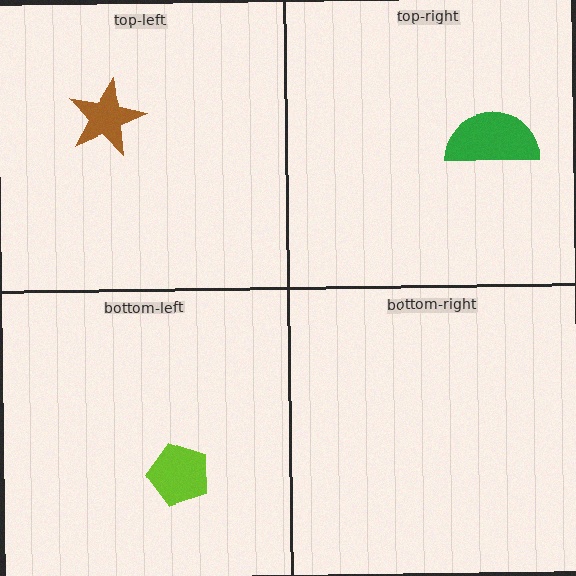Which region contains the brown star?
The top-left region.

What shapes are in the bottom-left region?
The lime pentagon.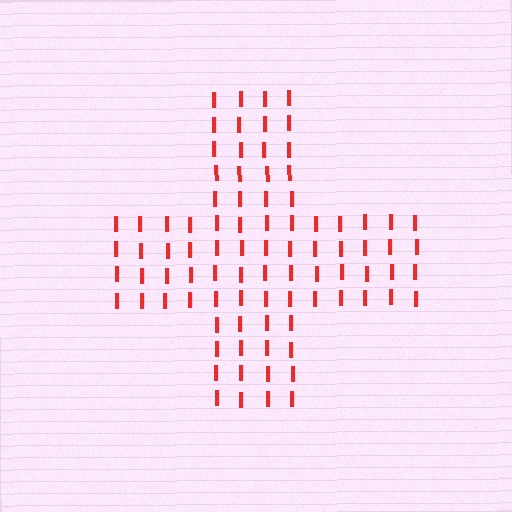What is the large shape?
The large shape is a cross.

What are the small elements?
The small elements are letter I's.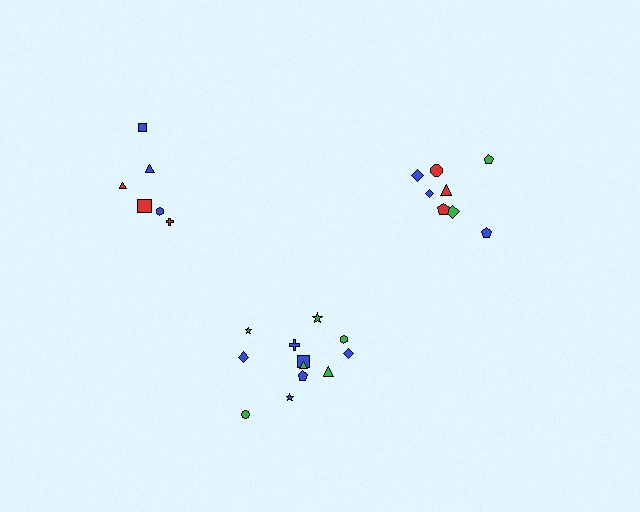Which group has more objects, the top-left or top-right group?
The top-right group.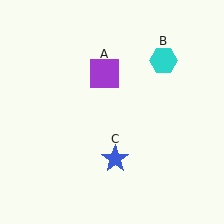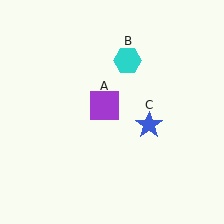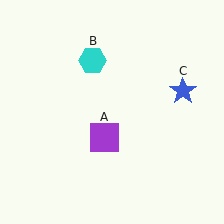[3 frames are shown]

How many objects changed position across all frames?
3 objects changed position: purple square (object A), cyan hexagon (object B), blue star (object C).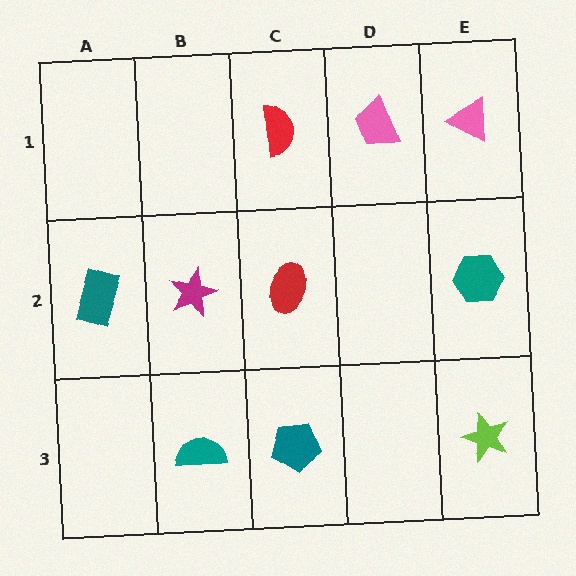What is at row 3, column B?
A teal semicircle.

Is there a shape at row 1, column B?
No, that cell is empty.